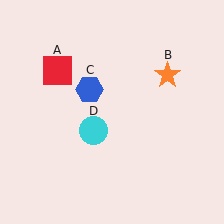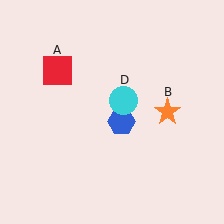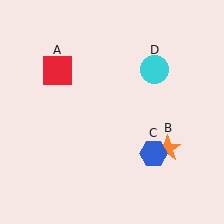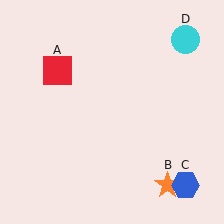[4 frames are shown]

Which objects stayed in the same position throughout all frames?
Red square (object A) remained stationary.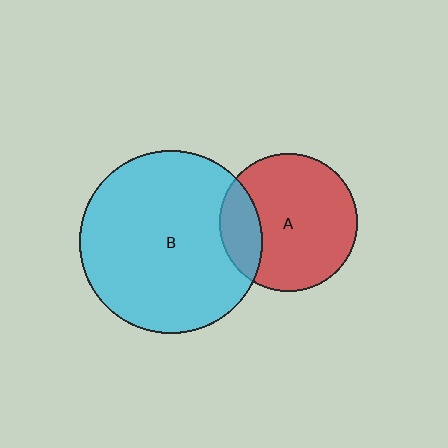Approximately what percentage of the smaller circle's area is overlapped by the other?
Approximately 20%.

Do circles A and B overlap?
Yes.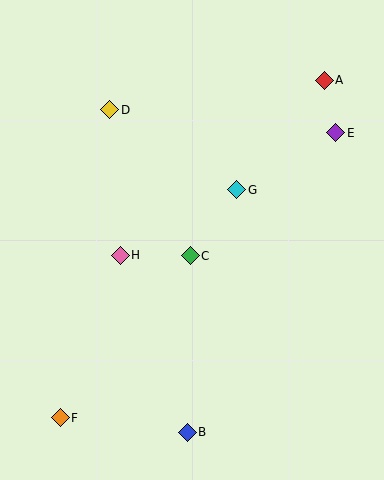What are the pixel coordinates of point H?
Point H is at (120, 255).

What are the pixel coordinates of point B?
Point B is at (187, 432).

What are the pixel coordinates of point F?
Point F is at (60, 418).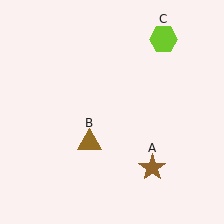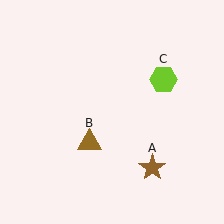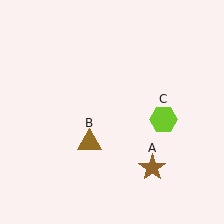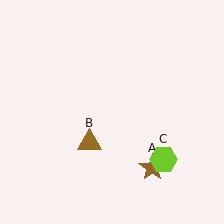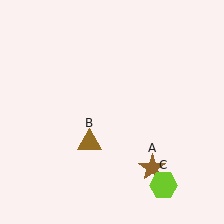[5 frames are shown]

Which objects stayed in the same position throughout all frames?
Brown star (object A) and brown triangle (object B) remained stationary.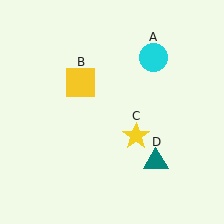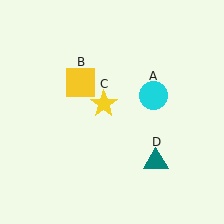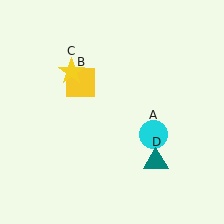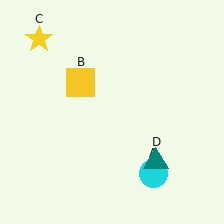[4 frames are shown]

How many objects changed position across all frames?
2 objects changed position: cyan circle (object A), yellow star (object C).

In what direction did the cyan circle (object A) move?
The cyan circle (object A) moved down.